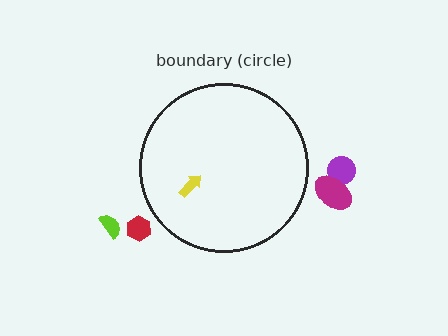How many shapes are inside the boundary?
1 inside, 4 outside.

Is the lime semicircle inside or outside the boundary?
Outside.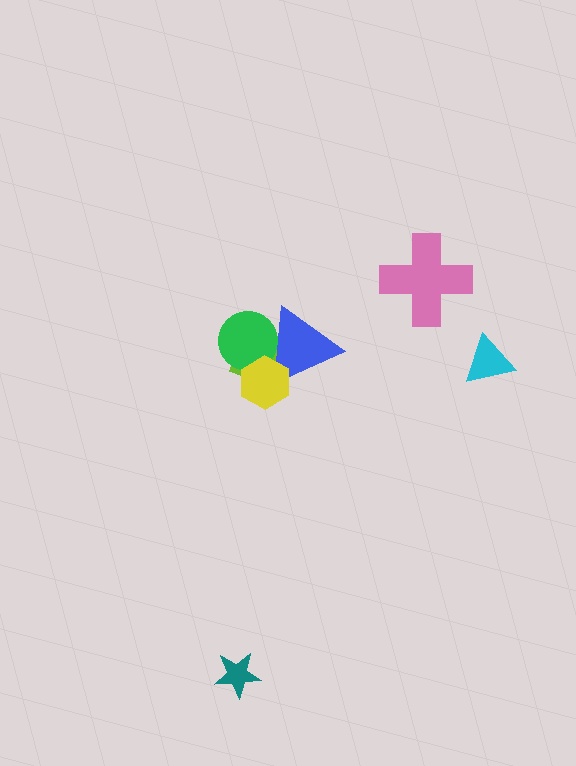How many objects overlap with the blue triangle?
3 objects overlap with the blue triangle.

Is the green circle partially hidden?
Yes, it is partially covered by another shape.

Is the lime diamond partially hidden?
Yes, it is partially covered by another shape.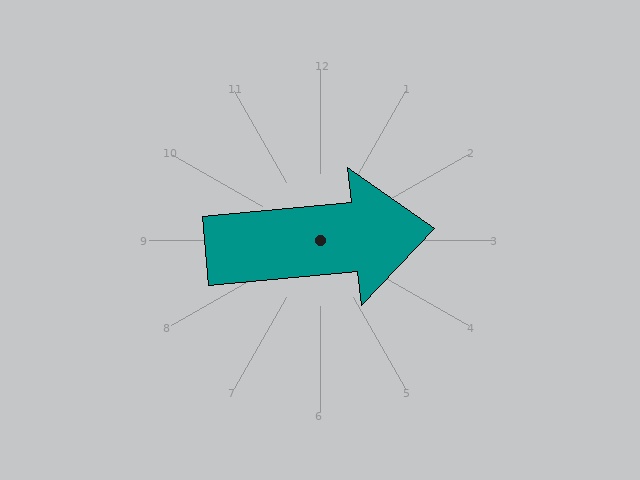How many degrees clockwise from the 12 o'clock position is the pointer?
Approximately 84 degrees.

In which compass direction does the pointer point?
East.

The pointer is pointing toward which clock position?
Roughly 3 o'clock.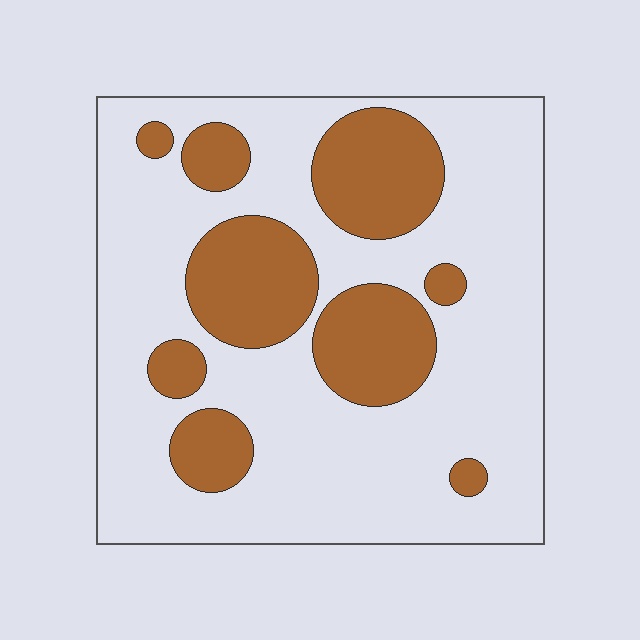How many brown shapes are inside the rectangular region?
9.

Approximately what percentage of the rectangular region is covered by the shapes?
Approximately 30%.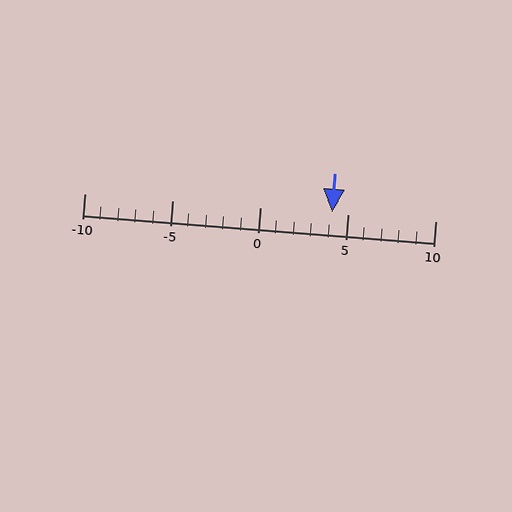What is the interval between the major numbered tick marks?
The major tick marks are spaced 5 units apart.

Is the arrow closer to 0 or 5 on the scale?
The arrow is closer to 5.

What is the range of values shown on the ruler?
The ruler shows values from -10 to 10.